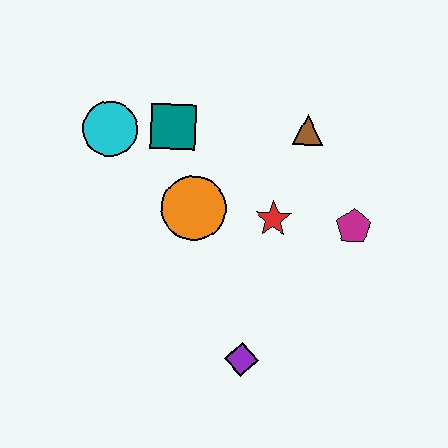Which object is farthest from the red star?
The cyan circle is farthest from the red star.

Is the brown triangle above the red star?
Yes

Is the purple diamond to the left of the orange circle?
No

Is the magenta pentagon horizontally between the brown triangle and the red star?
No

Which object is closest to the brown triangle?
The red star is closest to the brown triangle.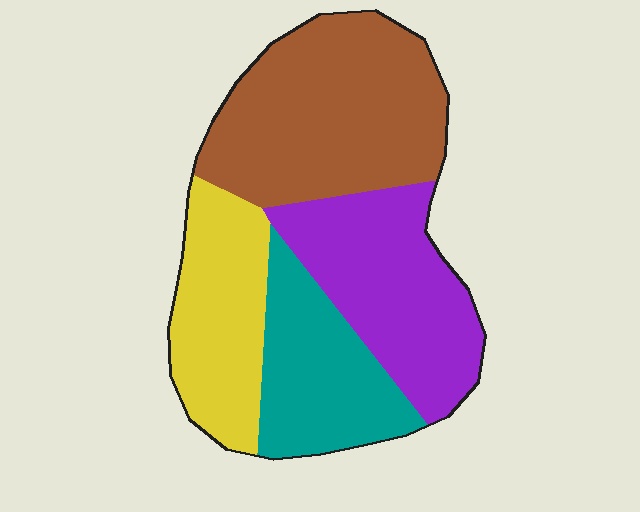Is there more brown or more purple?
Brown.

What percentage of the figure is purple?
Purple takes up about one quarter (1/4) of the figure.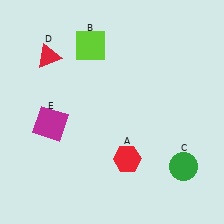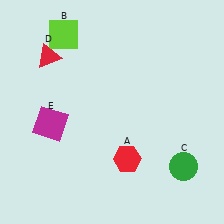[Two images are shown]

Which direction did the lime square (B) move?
The lime square (B) moved left.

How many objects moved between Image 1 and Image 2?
1 object moved between the two images.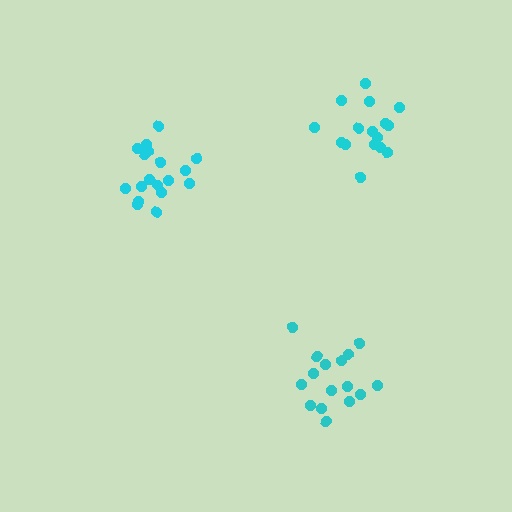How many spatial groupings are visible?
There are 3 spatial groupings.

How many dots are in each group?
Group 1: 16 dots, Group 2: 16 dots, Group 3: 18 dots (50 total).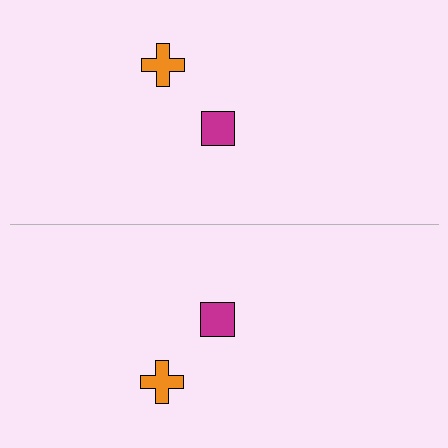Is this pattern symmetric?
Yes, this pattern has bilateral (reflection) symmetry.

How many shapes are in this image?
There are 4 shapes in this image.